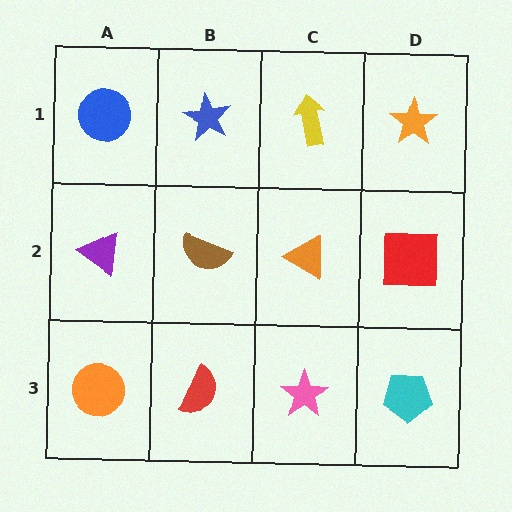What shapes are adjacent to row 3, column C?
An orange triangle (row 2, column C), a red semicircle (row 3, column B), a cyan pentagon (row 3, column D).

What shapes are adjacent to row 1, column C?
An orange triangle (row 2, column C), a blue star (row 1, column B), an orange star (row 1, column D).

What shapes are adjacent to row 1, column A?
A purple triangle (row 2, column A), a blue star (row 1, column B).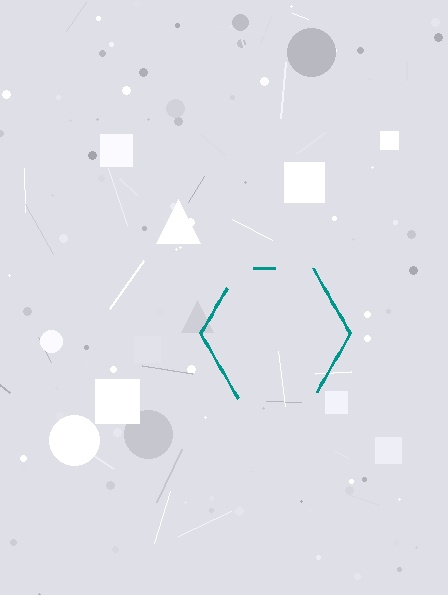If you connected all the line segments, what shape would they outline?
They would outline a hexagon.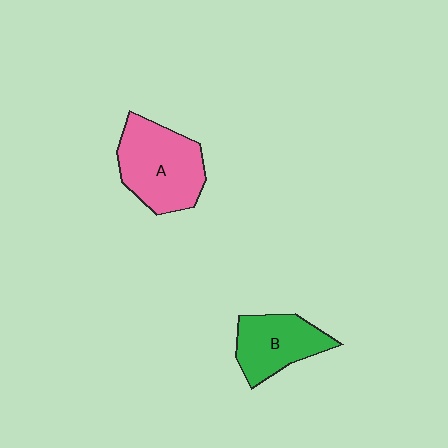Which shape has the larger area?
Shape A (pink).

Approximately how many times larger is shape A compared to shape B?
Approximately 1.4 times.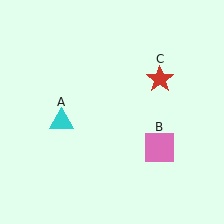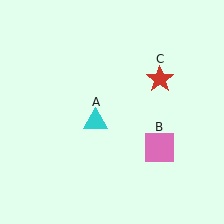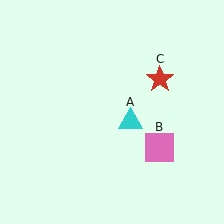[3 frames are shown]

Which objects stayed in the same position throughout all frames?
Pink square (object B) and red star (object C) remained stationary.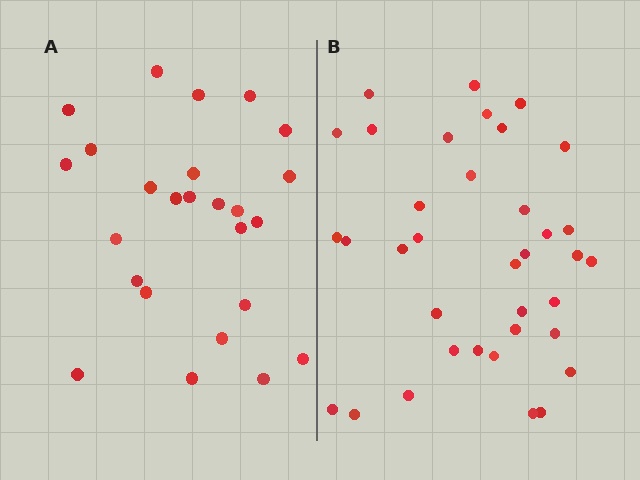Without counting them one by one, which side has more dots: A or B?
Region B (the right region) has more dots.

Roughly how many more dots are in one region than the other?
Region B has roughly 12 or so more dots than region A.